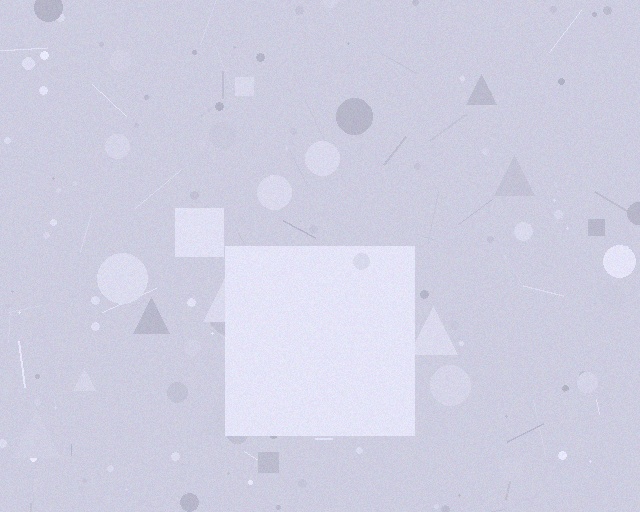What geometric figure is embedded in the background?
A square is embedded in the background.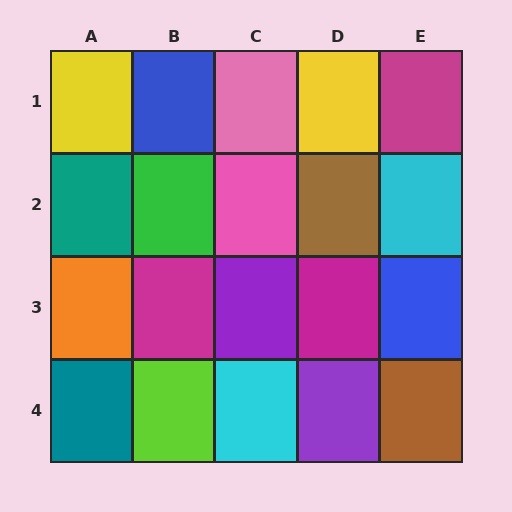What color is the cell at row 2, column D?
Brown.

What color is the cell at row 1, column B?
Blue.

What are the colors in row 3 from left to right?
Orange, magenta, purple, magenta, blue.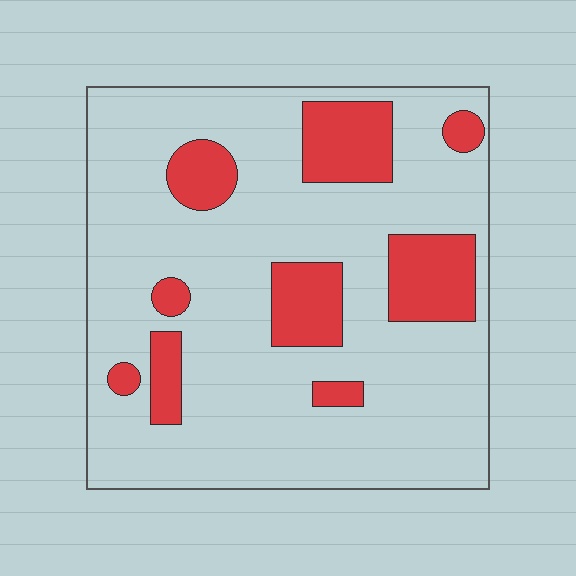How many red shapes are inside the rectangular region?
9.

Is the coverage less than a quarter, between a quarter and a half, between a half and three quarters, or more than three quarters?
Less than a quarter.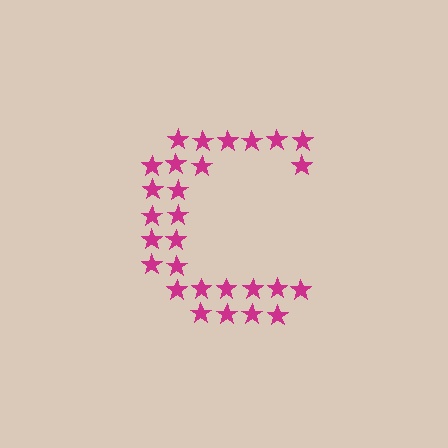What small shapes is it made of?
It is made of small stars.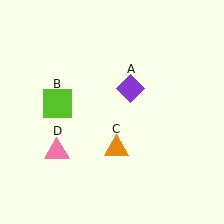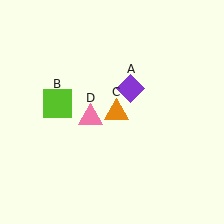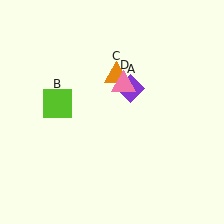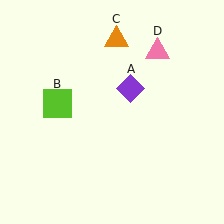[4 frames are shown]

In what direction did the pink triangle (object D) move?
The pink triangle (object D) moved up and to the right.